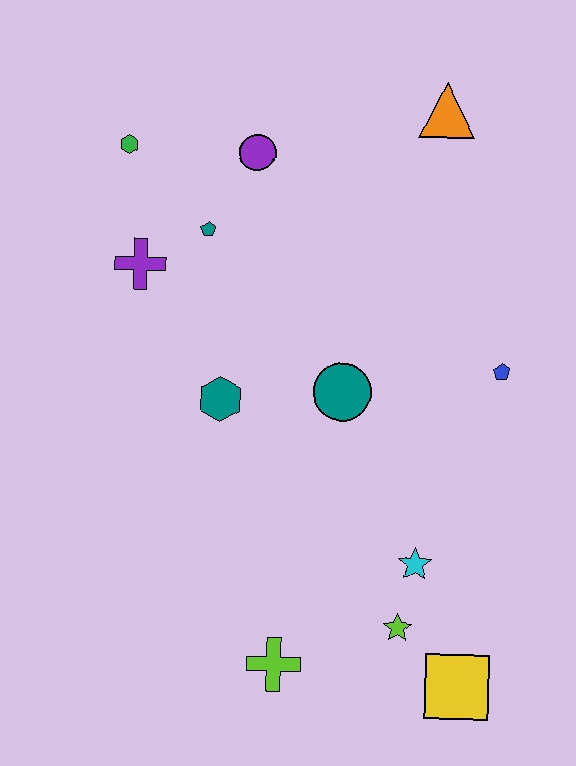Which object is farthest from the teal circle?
The green hexagon is farthest from the teal circle.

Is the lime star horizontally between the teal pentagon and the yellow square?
Yes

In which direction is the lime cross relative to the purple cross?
The lime cross is below the purple cross.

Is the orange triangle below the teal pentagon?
No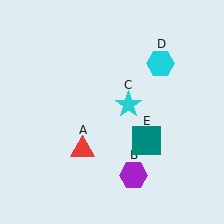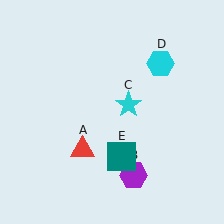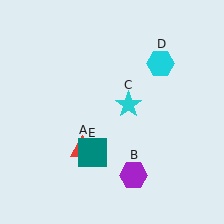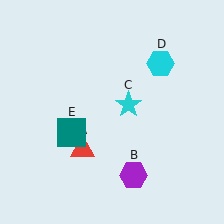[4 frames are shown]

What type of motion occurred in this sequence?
The teal square (object E) rotated clockwise around the center of the scene.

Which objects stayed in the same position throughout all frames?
Red triangle (object A) and purple hexagon (object B) and cyan star (object C) and cyan hexagon (object D) remained stationary.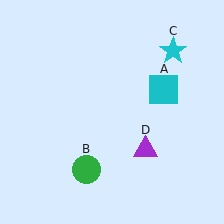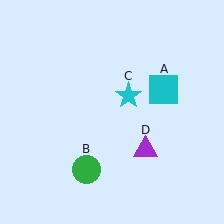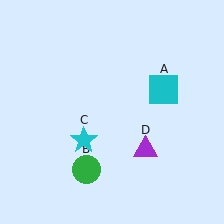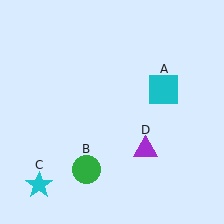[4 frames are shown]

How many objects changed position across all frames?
1 object changed position: cyan star (object C).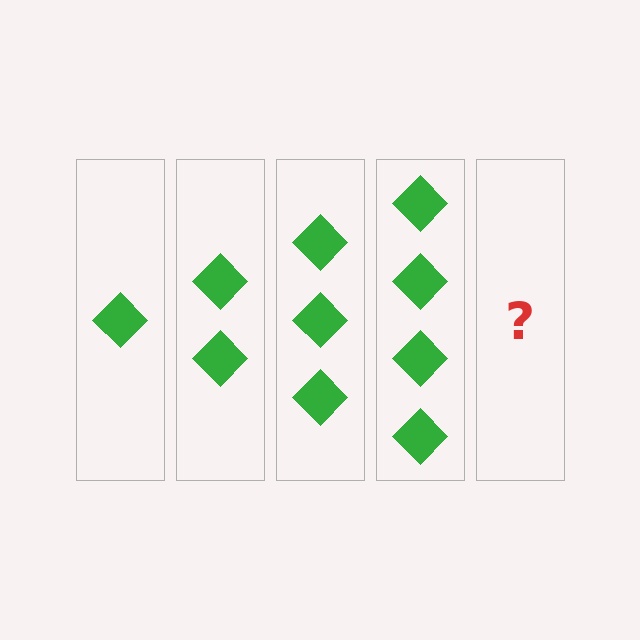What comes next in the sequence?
The next element should be 5 diamonds.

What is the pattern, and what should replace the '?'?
The pattern is that each step adds one more diamond. The '?' should be 5 diamonds.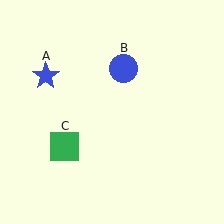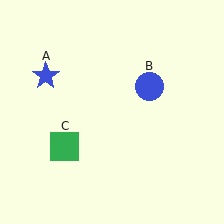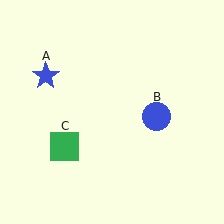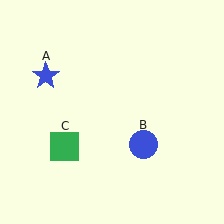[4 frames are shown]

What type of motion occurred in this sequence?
The blue circle (object B) rotated clockwise around the center of the scene.